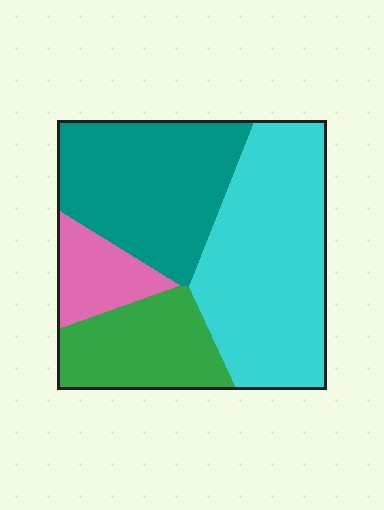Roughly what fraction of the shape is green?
Green covers around 20% of the shape.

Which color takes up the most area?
Cyan, at roughly 40%.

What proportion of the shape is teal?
Teal covers about 30% of the shape.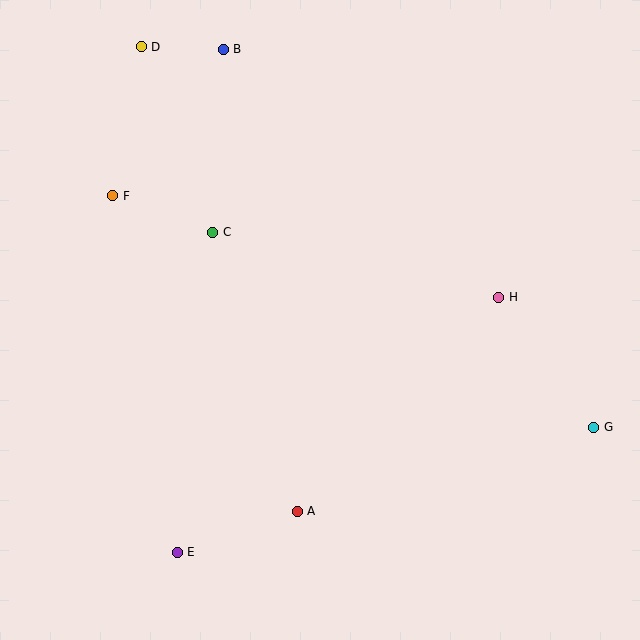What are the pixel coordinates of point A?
Point A is at (297, 511).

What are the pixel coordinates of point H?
Point H is at (499, 297).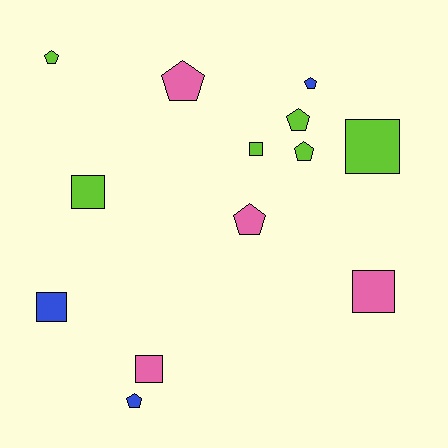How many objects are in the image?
There are 13 objects.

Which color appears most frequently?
Lime, with 6 objects.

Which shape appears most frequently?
Pentagon, with 7 objects.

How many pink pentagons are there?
There are 2 pink pentagons.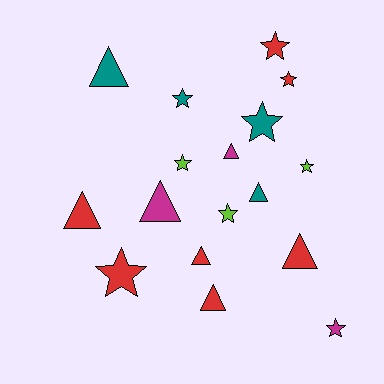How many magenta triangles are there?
There are 2 magenta triangles.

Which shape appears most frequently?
Star, with 9 objects.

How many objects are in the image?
There are 17 objects.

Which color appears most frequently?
Red, with 7 objects.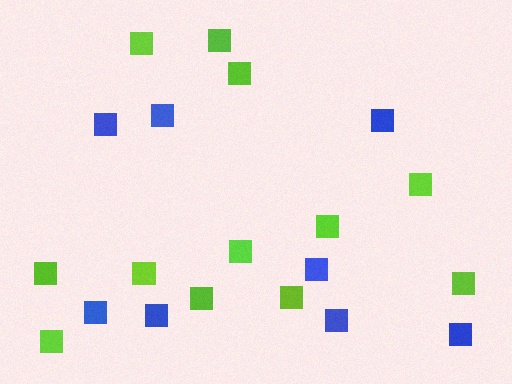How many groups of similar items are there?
There are 2 groups: one group of lime squares (12) and one group of blue squares (8).